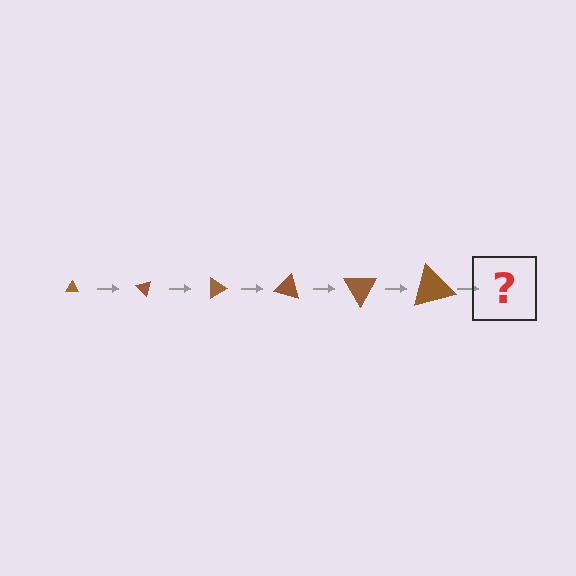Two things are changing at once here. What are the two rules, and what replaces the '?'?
The two rules are that the triangle grows larger each step and it rotates 45 degrees each step. The '?' should be a triangle, larger than the previous one and rotated 270 degrees from the start.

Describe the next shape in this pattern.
It should be a triangle, larger than the previous one and rotated 270 degrees from the start.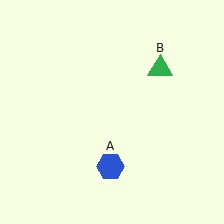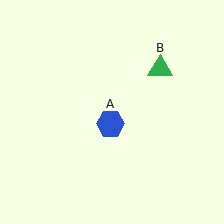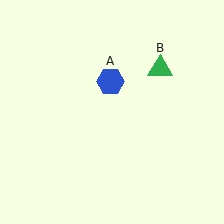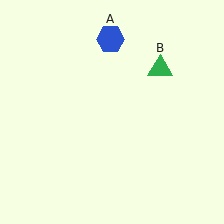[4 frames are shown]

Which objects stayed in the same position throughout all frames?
Green triangle (object B) remained stationary.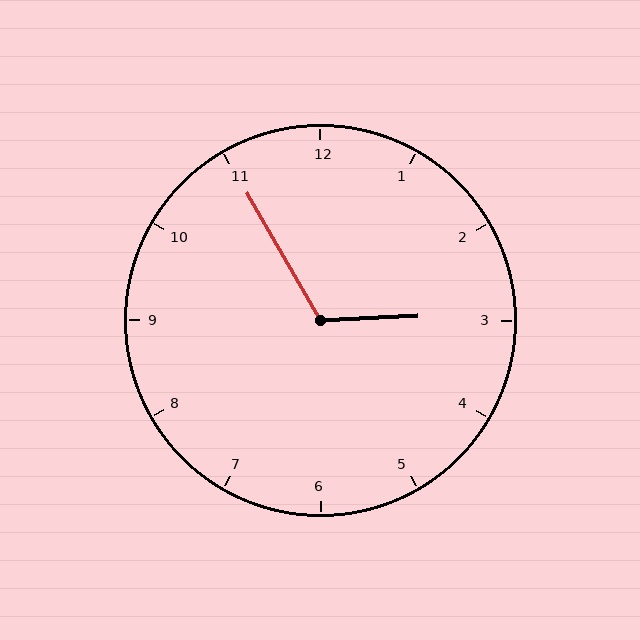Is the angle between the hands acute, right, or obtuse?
It is obtuse.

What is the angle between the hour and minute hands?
Approximately 118 degrees.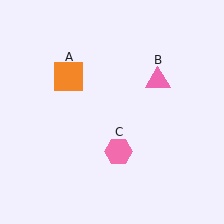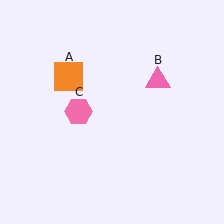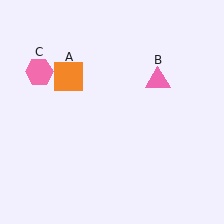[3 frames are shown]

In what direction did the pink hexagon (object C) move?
The pink hexagon (object C) moved up and to the left.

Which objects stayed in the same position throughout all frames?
Orange square (object A) and pink triangle (object B) remained stationary.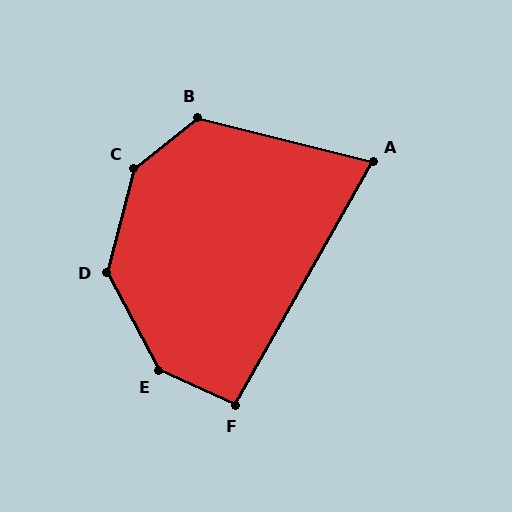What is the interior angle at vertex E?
Approximately 142 degrees (obtuse).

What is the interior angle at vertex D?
Approximately 137 degrees (obtuse).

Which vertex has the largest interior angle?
C, at approximately 143 degrees.